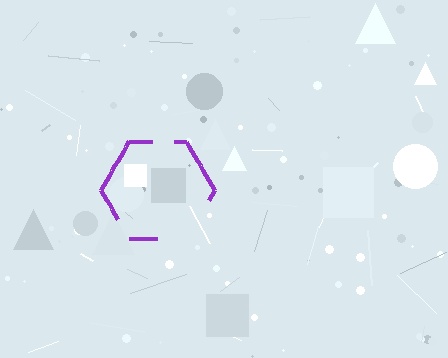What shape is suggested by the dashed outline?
The dashed outline suggests a hexagon.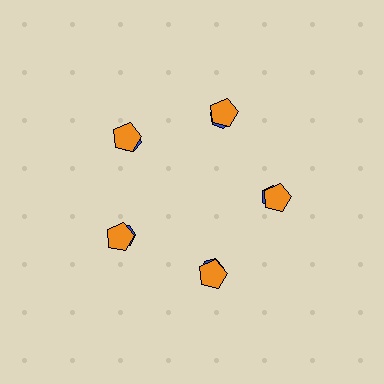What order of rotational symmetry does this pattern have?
This pattern has 5-fold rotational symmetry.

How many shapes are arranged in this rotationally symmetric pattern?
There are 10 shapes, arranged in 5 groups of 2.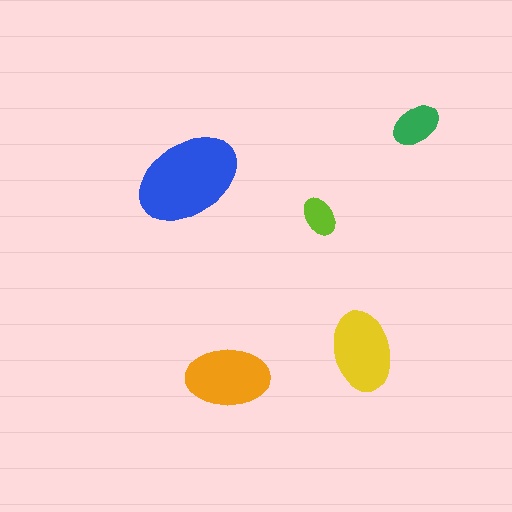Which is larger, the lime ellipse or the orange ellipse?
The orange one.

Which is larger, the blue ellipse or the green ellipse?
The blue one.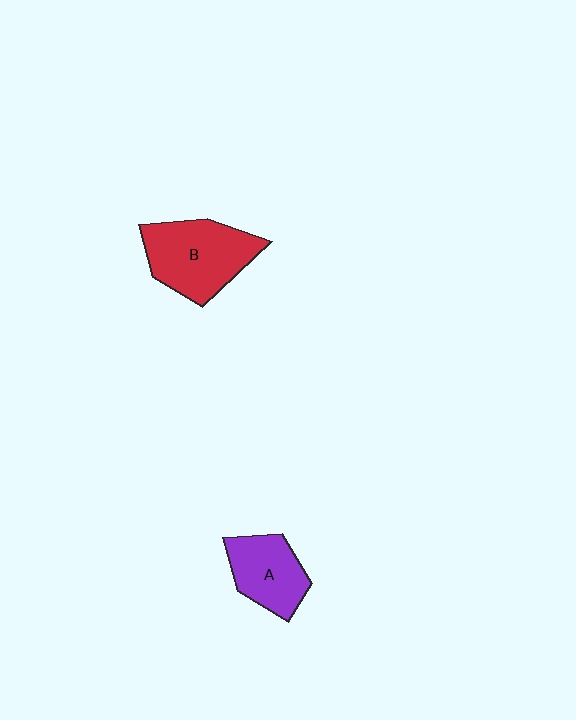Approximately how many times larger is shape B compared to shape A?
Approximately 1.4 times.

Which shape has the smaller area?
Shape A (purple).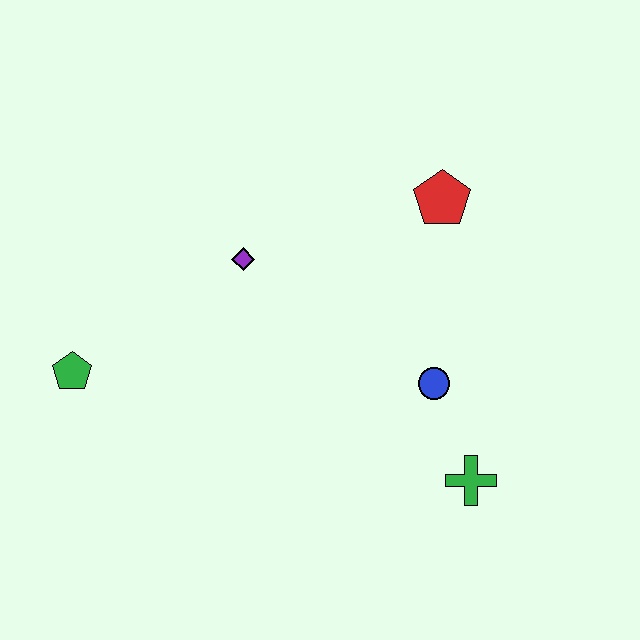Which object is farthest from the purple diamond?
The green cross is farthest from the purple diamond.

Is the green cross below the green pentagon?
Yes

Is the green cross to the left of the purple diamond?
No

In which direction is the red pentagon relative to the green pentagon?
The red pentagon is to the right of the green pentagon.